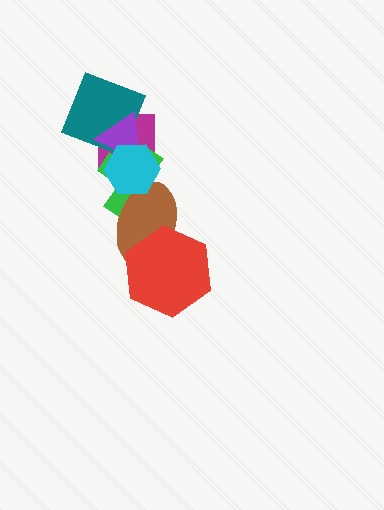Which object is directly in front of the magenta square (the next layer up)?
The green cross is directly in front of the magenta square.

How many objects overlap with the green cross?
4 objects overlap with the green cross.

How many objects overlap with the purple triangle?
4 objects overlap with the purple triangle.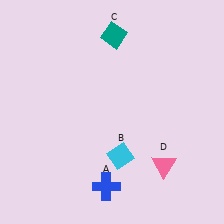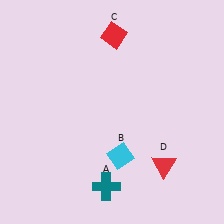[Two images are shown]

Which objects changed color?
A changed from blue to teal. C changed from teal to red. D changed from pink to red.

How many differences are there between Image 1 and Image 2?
There are 3 differences between the two images.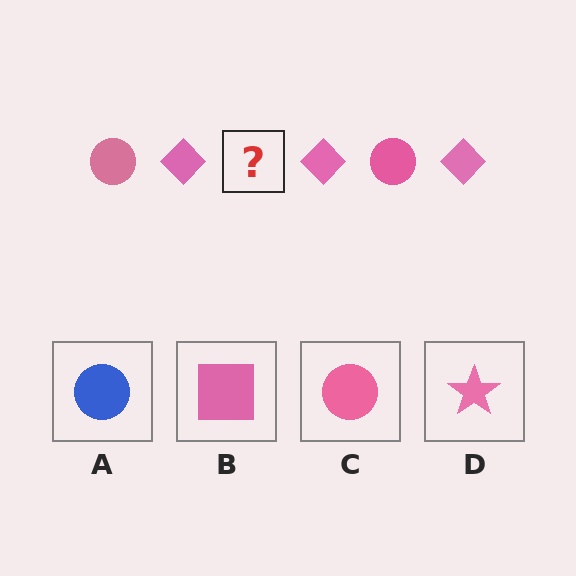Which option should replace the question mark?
Option C.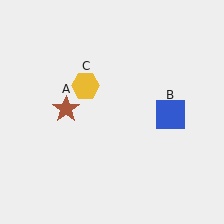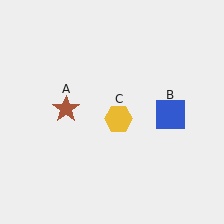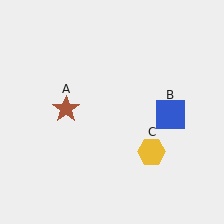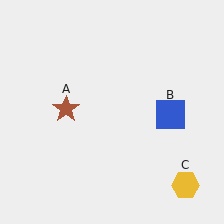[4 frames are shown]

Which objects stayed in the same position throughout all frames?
Brown star (object A) and blue square (object B) remained stationary.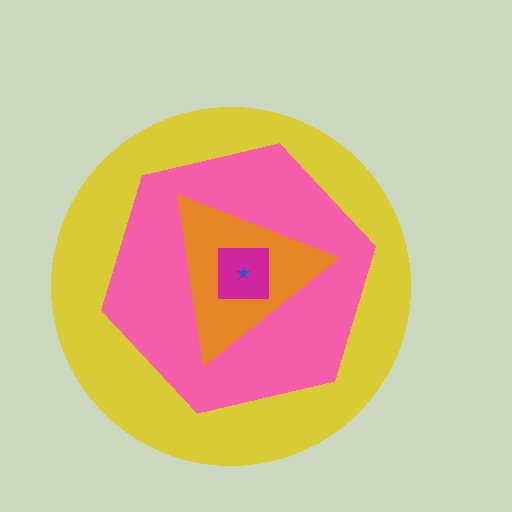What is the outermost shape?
The yellow circle.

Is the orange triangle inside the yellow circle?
Yes.